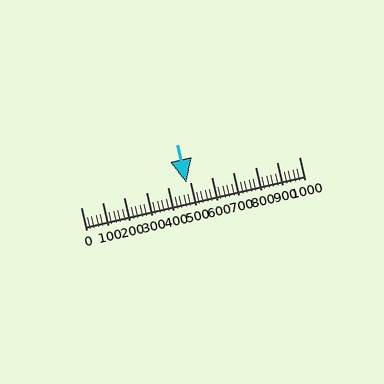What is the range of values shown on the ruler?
The ruler shows values from 0 to 1000.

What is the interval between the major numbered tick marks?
The major tick marks are spaced 100 units apart.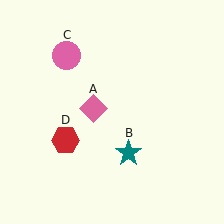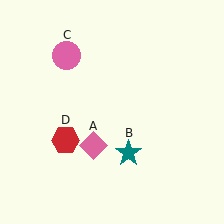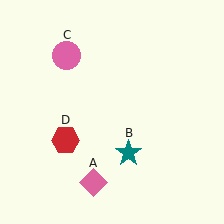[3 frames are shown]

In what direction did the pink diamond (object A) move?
The pink diamond (object A) moved down.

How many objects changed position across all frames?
1 object changed position: pink diamond (object A).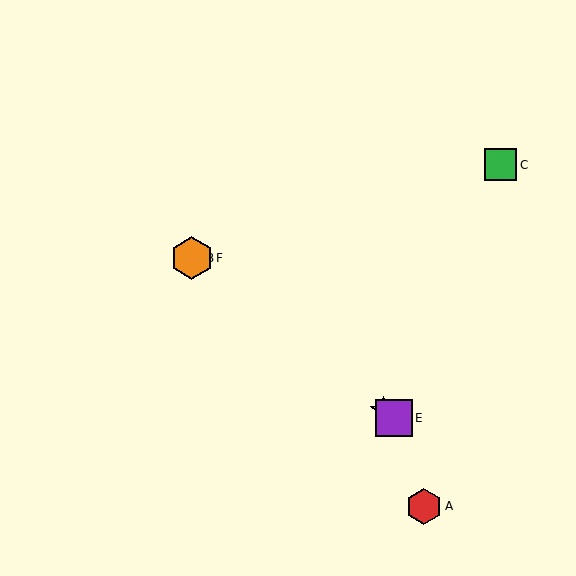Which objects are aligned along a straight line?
Objects B, D, E, F are aligned along a straight line.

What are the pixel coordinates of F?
Object F is at (192, 258).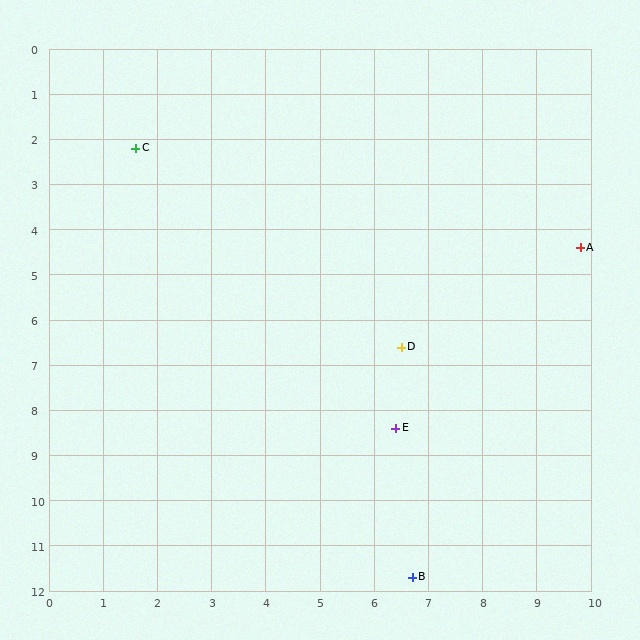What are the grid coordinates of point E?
Point E is at approximately (6.4, 8.4).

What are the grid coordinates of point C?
Point C is at approximately (1.6, 2.2).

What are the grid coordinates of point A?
Point A is at approximately (9.8, 4.4).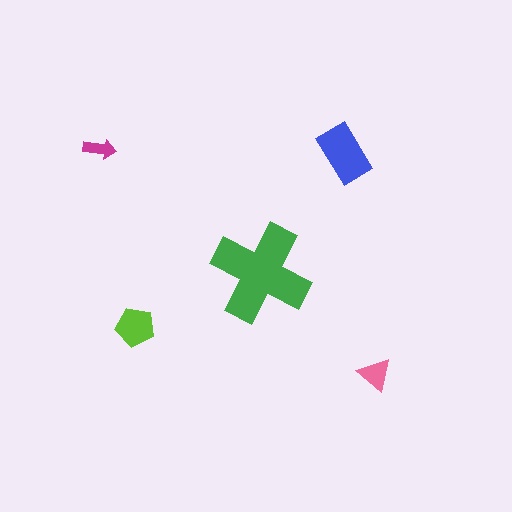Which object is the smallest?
The magenta arrow.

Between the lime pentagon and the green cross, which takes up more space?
The green cross.